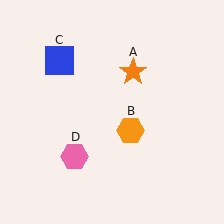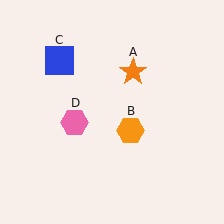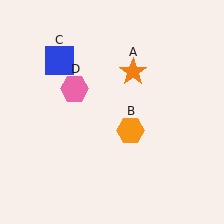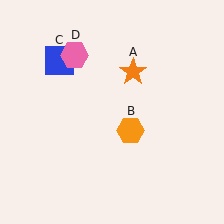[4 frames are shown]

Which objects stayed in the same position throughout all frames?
Orange star (object A) and orange hexagon (object B) and blue square (object C) remained stationary.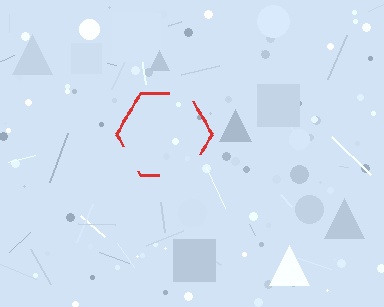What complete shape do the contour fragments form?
The contour fragments form a hexagon.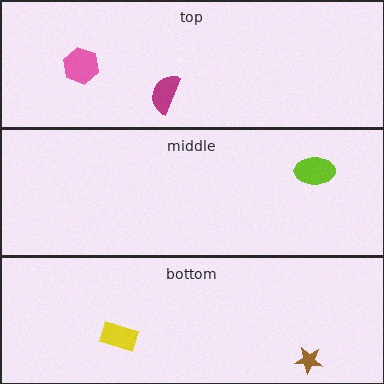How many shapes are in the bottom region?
2.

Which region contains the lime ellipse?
The middle region.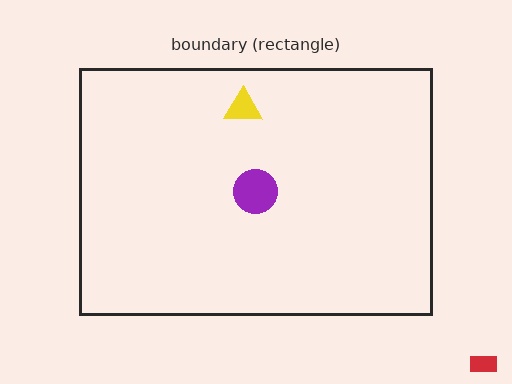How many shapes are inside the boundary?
2 inside, 1 outside.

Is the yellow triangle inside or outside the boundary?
Inside.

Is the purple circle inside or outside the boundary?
Inside.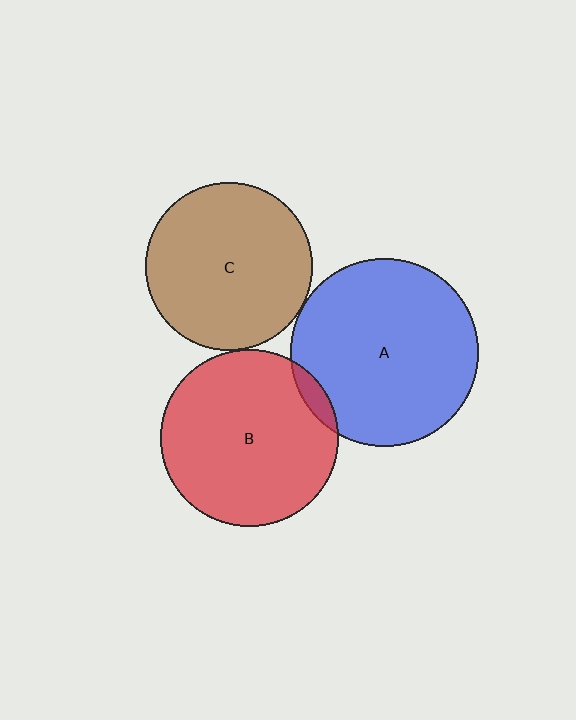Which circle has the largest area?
Circle A (blue).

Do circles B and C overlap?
Yes.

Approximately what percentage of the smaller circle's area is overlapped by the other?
Approximately 5%.